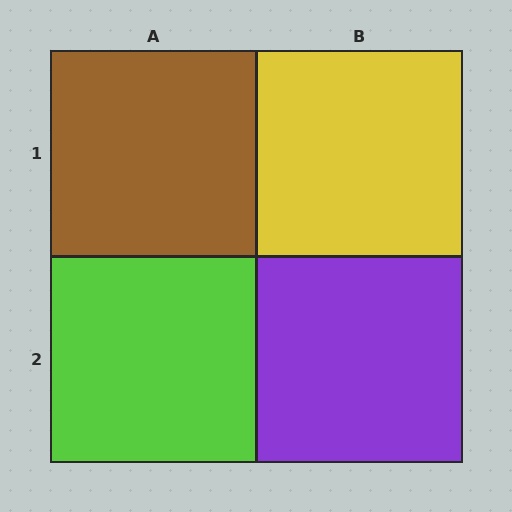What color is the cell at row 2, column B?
Purple.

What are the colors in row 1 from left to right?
Brown, yellow.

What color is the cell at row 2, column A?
Lime.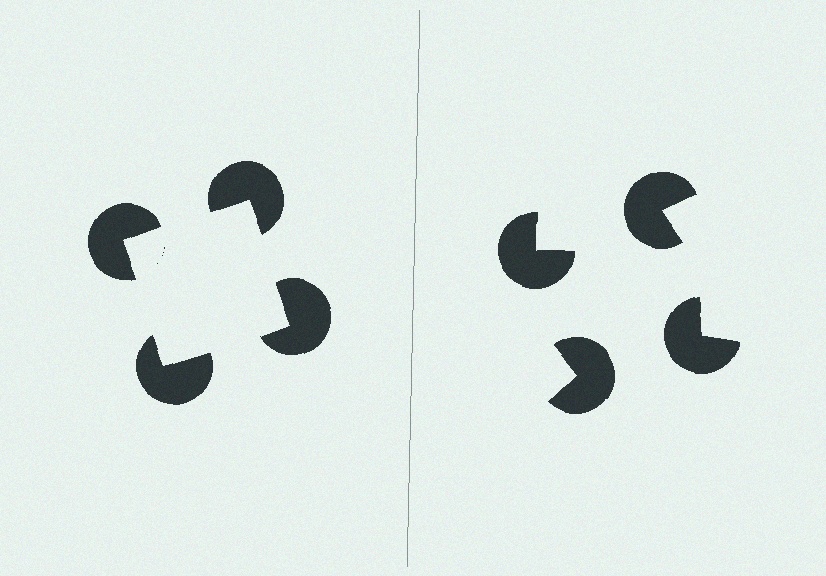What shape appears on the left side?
An illusory square.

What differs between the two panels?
The pac-man discs are positioned identically on both sides; only the wedge orientations differ. On the left they align to a square; on the right they are misaligned.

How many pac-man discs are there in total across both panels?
8 — 4 on each side.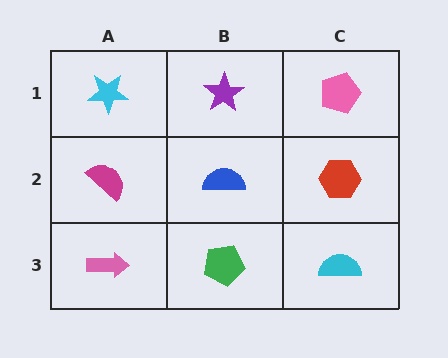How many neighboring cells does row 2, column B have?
4.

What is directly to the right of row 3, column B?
A cyan semicircle.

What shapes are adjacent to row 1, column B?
A blue semicircle (row 2, column B), a cyan star (row 1, column A), a pink pentagon (row 1, column C).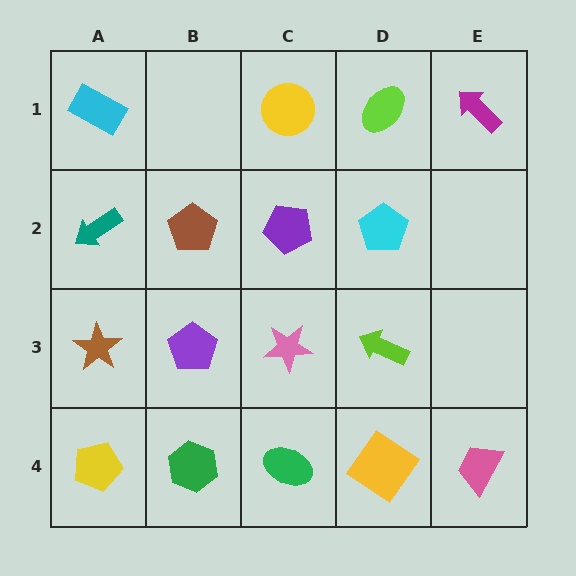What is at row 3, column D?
A lime arrow.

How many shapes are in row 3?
4 shapes.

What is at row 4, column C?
A green ellipse.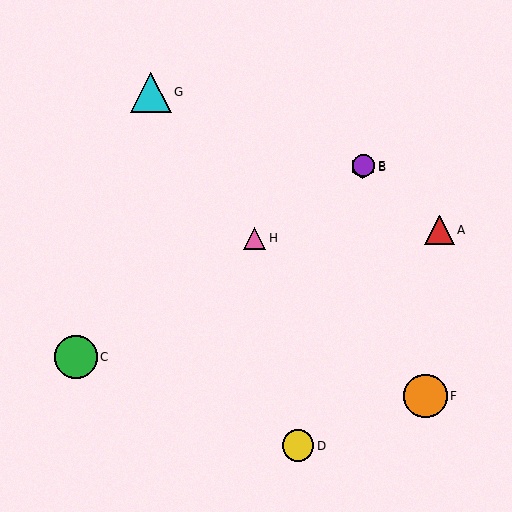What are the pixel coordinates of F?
Object F is at (426, 396).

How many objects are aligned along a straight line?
4 objects (B, C, E, H) are aligned along a straight line.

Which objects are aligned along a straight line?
Objects B, C, E, H are aligned along a straight line.